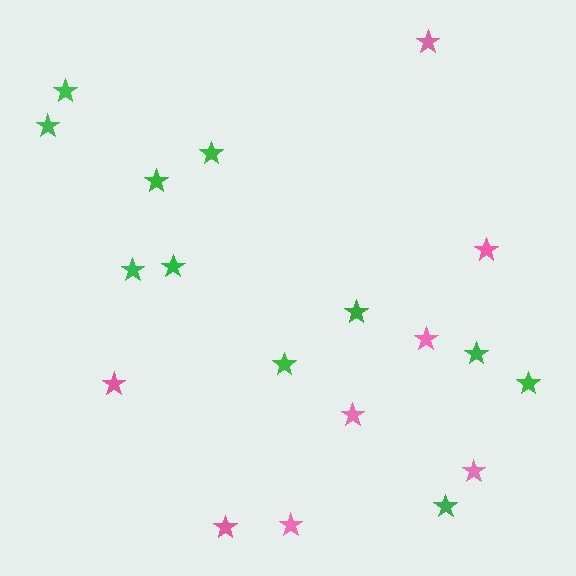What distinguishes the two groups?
There are 2 groups: one group of pink stars (8) and one group of green stars (11).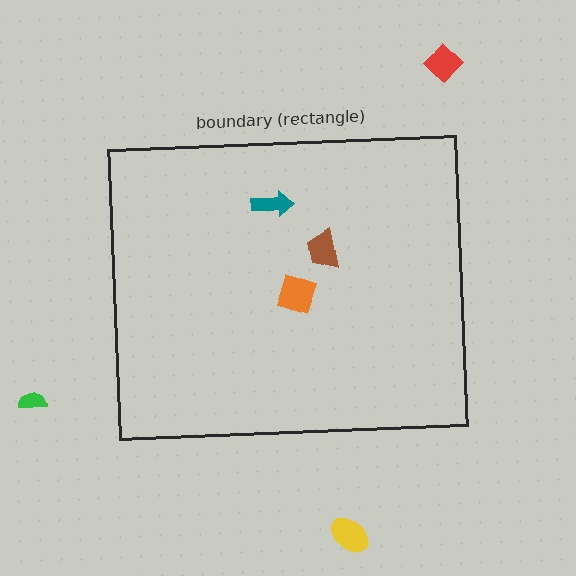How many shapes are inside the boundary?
3 inside, 3 outside.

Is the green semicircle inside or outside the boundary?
Outside.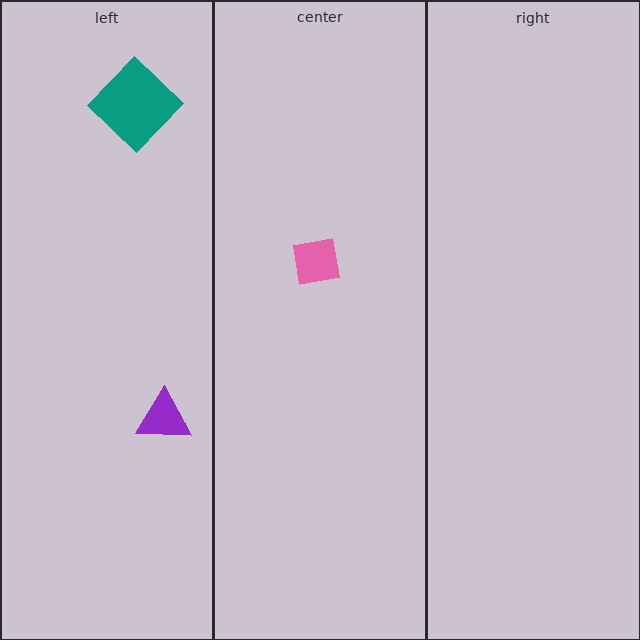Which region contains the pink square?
The center region.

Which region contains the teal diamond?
The left region.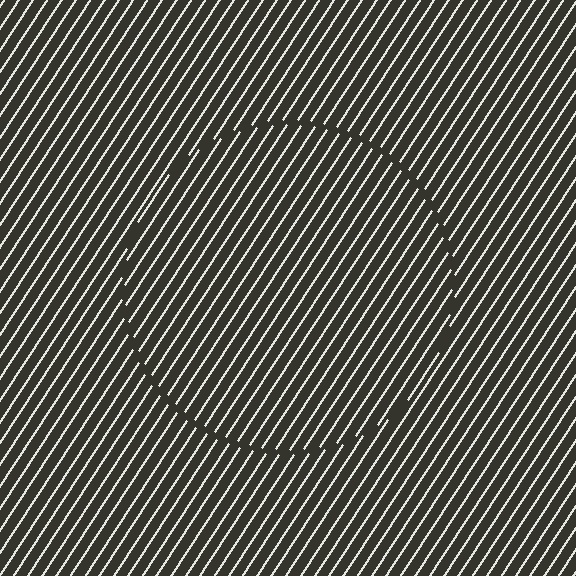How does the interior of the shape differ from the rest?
The interior of the shape contains the same grating, shifted by half a period — the contour is defined by the phase discontinuity where line-ends from the inner and outer gratings abut.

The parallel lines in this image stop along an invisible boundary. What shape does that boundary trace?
An illusory circle. The interior of the shape contains the same grating, shifted by half a period — the contour is defined by the phase discontinuity where line-ends from the inner and outer gratings abut.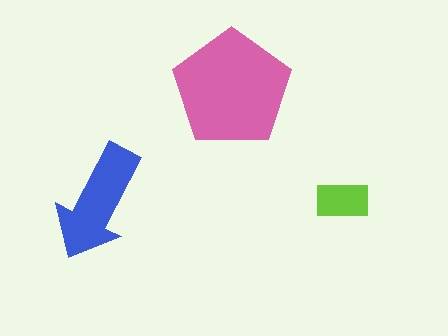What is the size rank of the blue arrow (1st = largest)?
2nd.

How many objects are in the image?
There are 3 objects in the image.